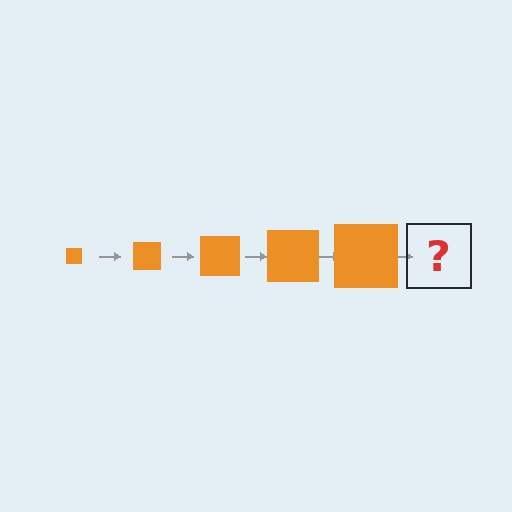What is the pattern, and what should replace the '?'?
The pattern is that the square gets progressively larger each step. The '?' should be an orange square, larger than the previous one.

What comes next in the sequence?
The next element should be an orange square, larger than the previous one.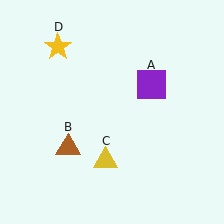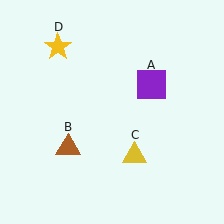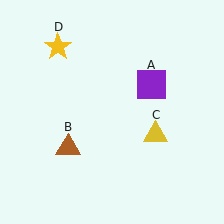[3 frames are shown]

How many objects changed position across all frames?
1 object changed position: yellow triangle (object C).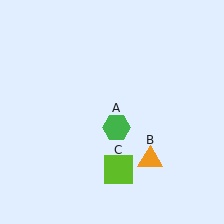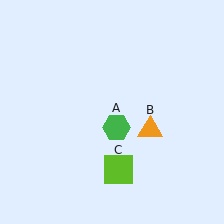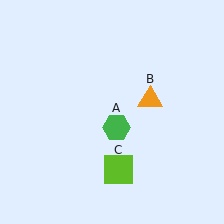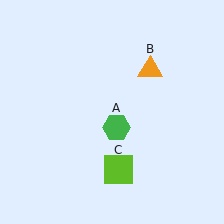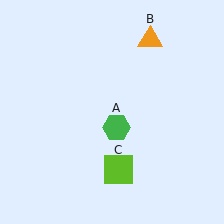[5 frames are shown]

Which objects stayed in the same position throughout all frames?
Green hexagon (object A) and lime square (object C) remained stationary.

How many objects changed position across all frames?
1 object changed position: orange triangle (object B).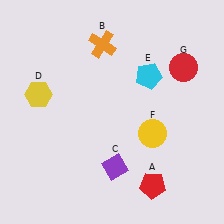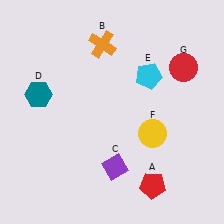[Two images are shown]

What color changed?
The hexagon (D) changed from yellow in Image 1 to teal in Image 2.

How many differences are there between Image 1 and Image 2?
There is 1 difference between the two images.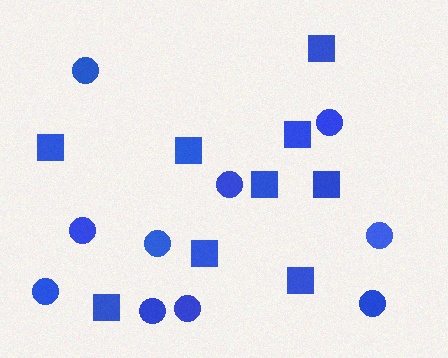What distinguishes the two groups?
There are 2 groups: one group of circles (10) and one group of squares (9).